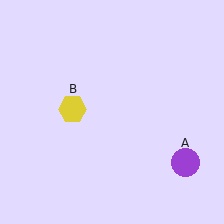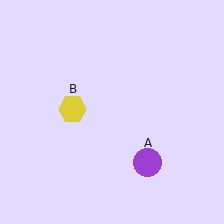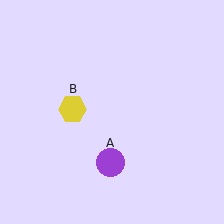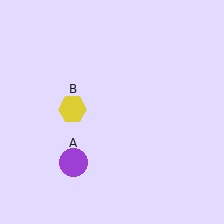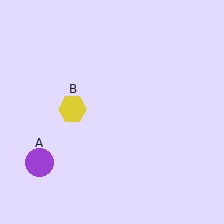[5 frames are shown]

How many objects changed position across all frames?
1 object changed position: purple circle (object A).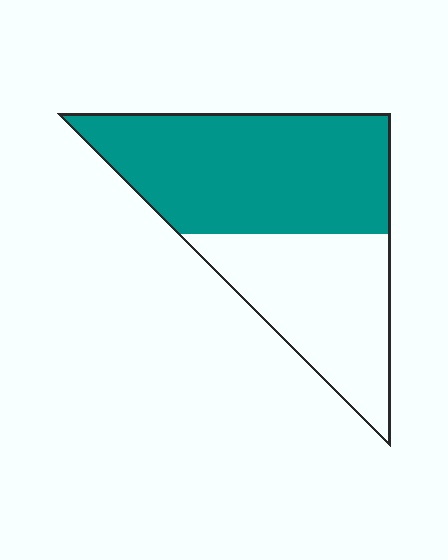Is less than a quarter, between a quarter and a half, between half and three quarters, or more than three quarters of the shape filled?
Between half and three quarters.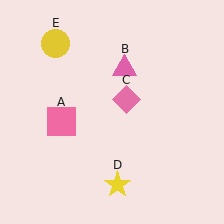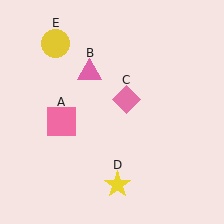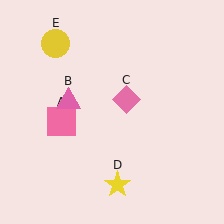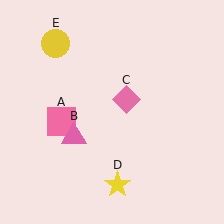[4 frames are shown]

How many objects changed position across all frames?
1 object changed position: pink triangle (object B).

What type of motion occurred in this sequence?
The pink triangle (object B) rotated counterclockwise around the center of the scene.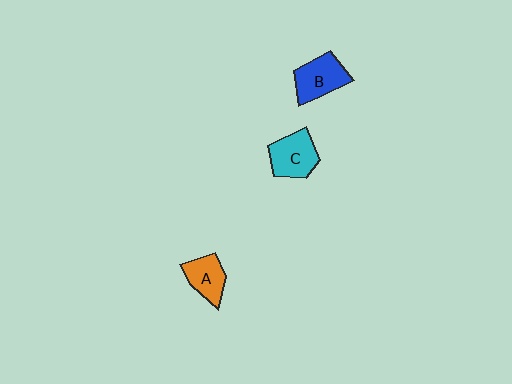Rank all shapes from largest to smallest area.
From largest to smallest: B (blue), C (cyan), A (orange).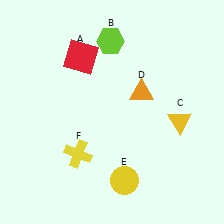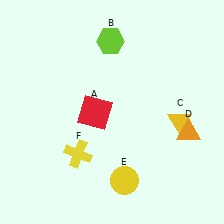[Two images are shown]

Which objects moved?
The objects that moved are: the red square (A), the orange triangle (D).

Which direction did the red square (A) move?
The red square (A) moved down.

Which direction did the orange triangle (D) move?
The orange triangle (D) moved right.